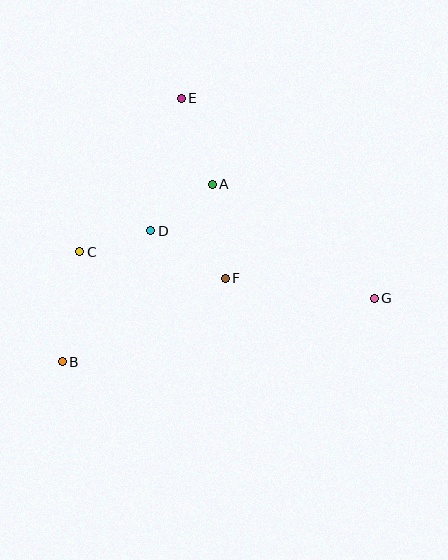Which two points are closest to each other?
Points C and D are closest to each other.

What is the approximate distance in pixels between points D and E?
The distance between D and E is approximately 136 pixels.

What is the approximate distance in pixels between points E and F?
The distance between E and F is approximately 185 pixels.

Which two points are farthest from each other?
Points B and G are farthest from each other.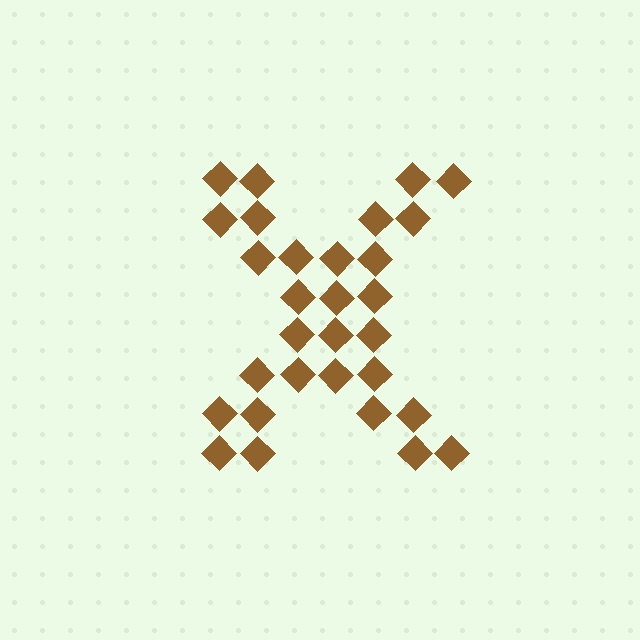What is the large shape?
The large shape is the letter X.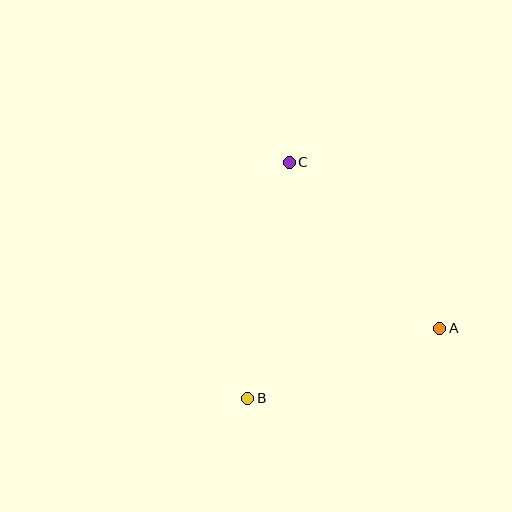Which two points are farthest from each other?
Points B and C are farthest from each other.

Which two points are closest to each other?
Points A and B are closest to each other.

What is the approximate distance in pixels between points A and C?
The distance between A and C is approximately 224 pixels.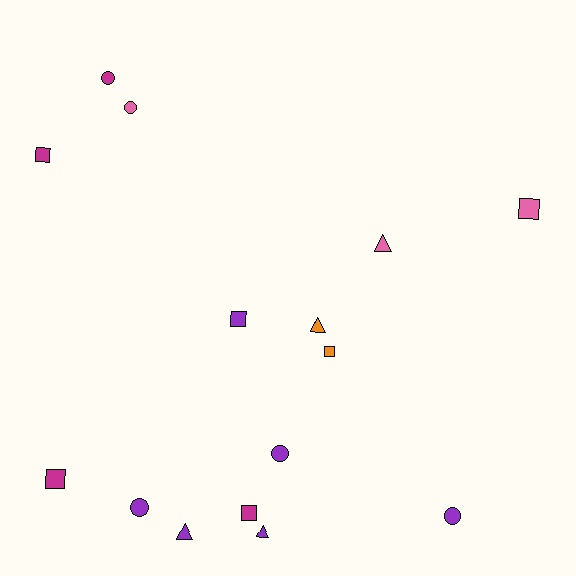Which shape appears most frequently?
Square, with 6 objects.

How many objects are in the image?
There are 15 objects.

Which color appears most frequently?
Purple, with 6 objects.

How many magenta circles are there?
There is 1 magenta circle.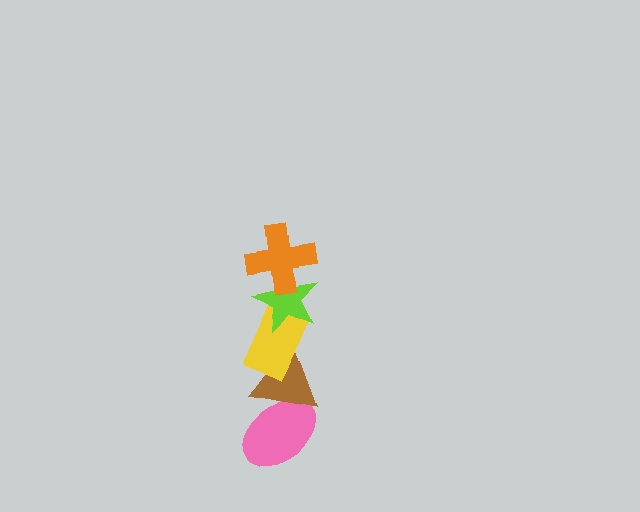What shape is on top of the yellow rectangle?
The lime star is on top of the yellow rectangle.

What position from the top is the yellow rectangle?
The yellow rectangle is 3rd from the top.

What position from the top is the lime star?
The lime star is 2nd from the top.